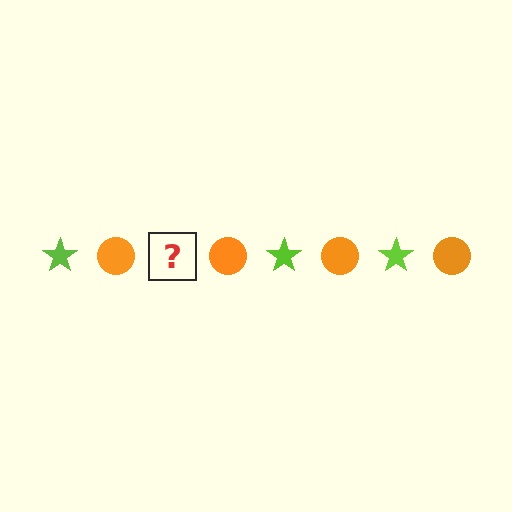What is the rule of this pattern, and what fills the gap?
The rule is that the pattern alternates between lime star and orange circle. The gap should be filled with a lime star.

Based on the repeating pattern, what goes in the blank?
The blank should be a lime star.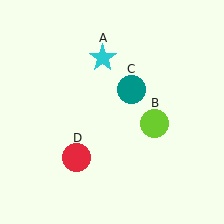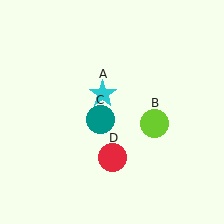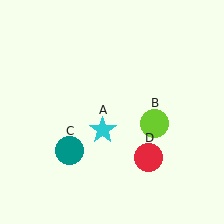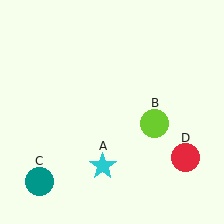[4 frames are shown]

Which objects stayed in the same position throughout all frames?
Lime circle (object B) remained stationary.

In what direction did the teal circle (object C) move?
The teal circle (object C) moved down and to the left.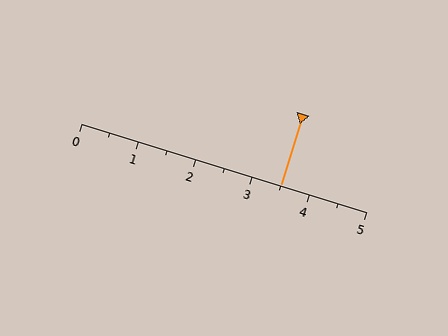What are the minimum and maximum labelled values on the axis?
The axis runs from 0 to 5.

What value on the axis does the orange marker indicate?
The marker indicates approximately 3.5.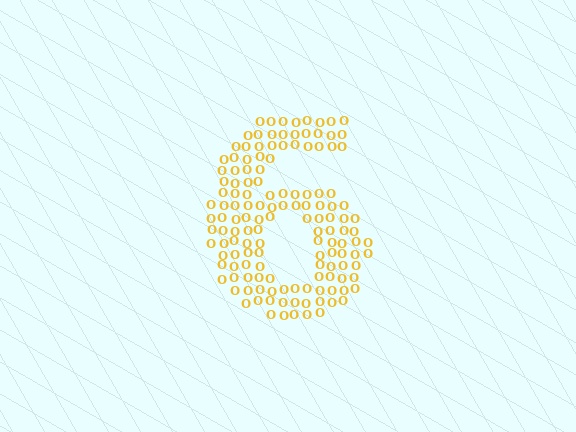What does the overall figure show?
The overall figure shows the digit 6.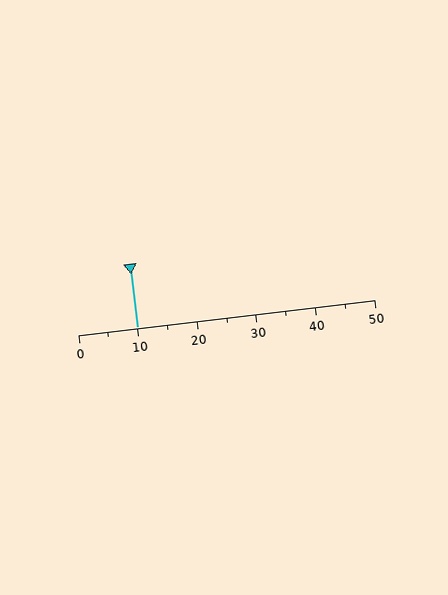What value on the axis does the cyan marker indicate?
The marker indicates approximately 10.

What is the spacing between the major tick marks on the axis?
The major ticks are spaced 10 apart.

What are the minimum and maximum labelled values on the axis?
The axis runs from 0 to 50.